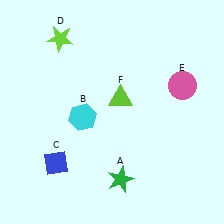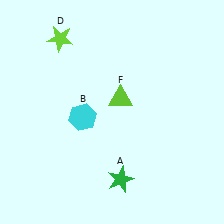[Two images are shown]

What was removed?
The pink circle (E), the blue diamond (C) were removed in Image 2.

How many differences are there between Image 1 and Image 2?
There are 2 differences between the two images.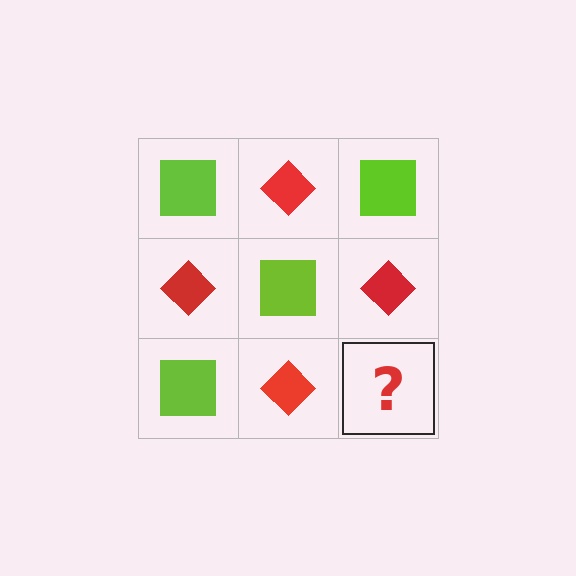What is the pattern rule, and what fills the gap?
The rule is that it alternates lime square and red diamond in a checkerboard pattern. The gap should be filled with a lime square.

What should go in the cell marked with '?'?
The missing cell should contain a lime square.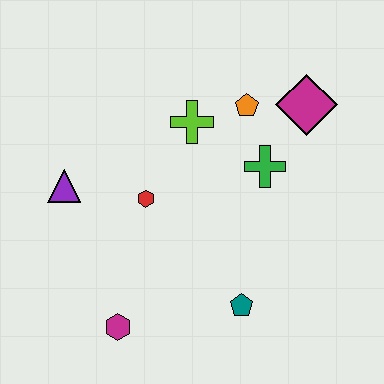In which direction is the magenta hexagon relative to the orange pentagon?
The magenta hexagon is below the orange pentagon.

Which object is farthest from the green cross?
The magenta hexagon is farthest from the green cross.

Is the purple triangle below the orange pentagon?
Yes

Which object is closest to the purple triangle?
The red hexagon is closest to the purple triangle.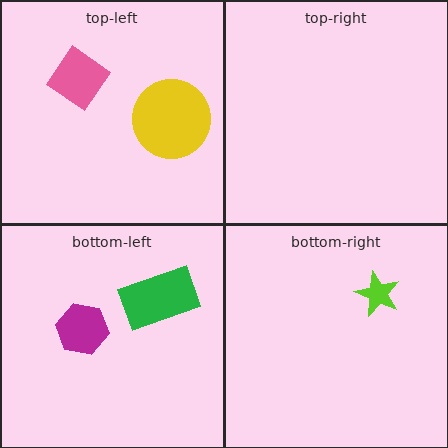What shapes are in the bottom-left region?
The green rectangle, the magenta hexagon.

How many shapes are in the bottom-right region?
1.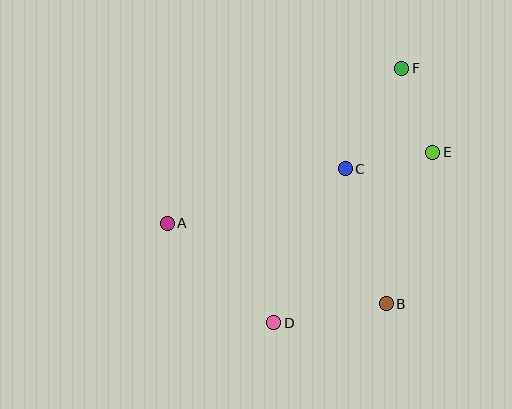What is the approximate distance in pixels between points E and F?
The distance between E and F is approximately 90 pixels.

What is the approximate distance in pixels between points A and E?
The distance between A and E is approximately 275 pixels.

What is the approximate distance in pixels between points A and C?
The distance between A and C is approximately 186 pixels.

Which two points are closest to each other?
Points C and E are closest to each other.